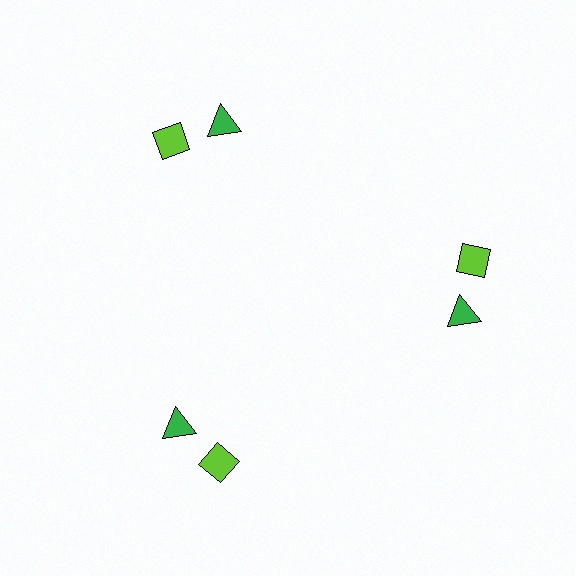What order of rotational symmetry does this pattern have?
This pattern has 3-fold rotational symmetry.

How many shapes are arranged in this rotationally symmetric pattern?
There are 6 shapes, arranged in 3 groups of 2.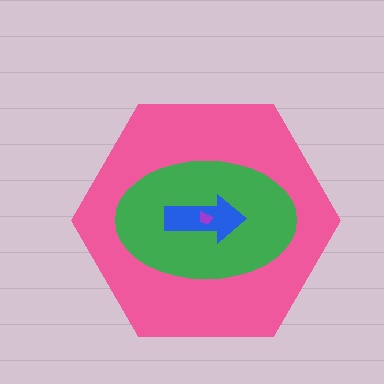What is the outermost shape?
The pink hexagon.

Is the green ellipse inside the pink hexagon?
Yes.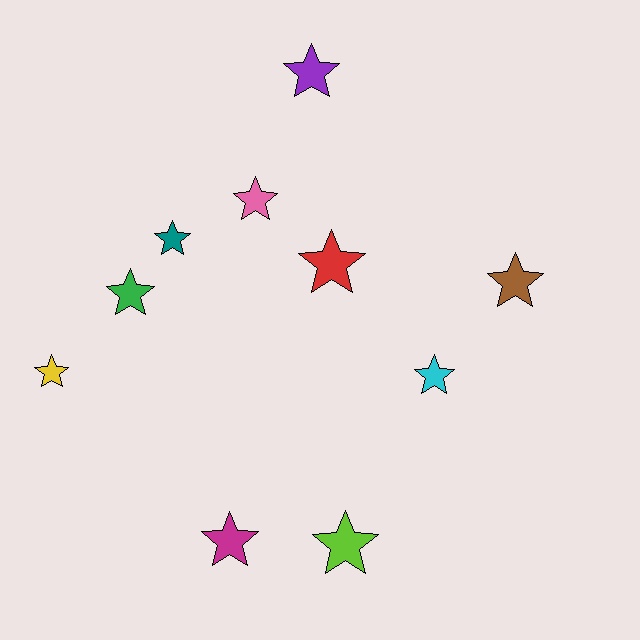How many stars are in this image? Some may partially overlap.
There are 10 stars.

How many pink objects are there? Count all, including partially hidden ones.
There is 1 pink object.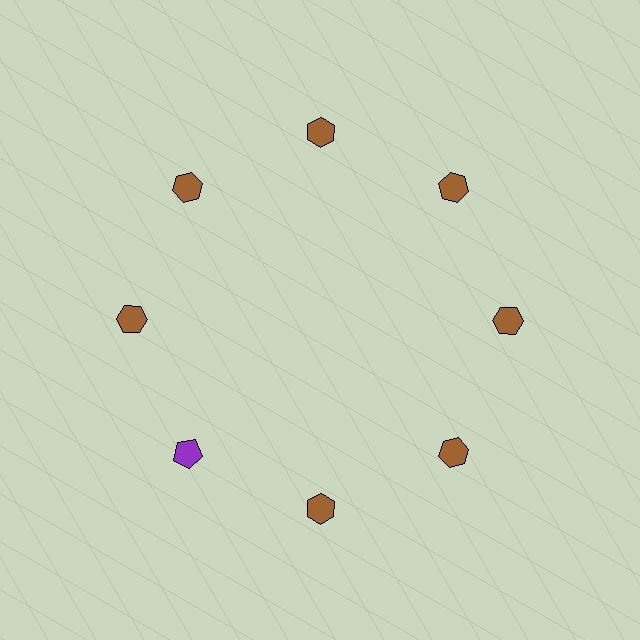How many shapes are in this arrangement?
There are 8 shapes arranged in a ring pattern.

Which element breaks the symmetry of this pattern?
The purple pentagon at roughly the 8 o'clock position breaks the symmetry. All other shapes are brown hexagons.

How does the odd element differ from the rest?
It differs in both color (purple instead of brown) and shape (pentagon instead of hexagon).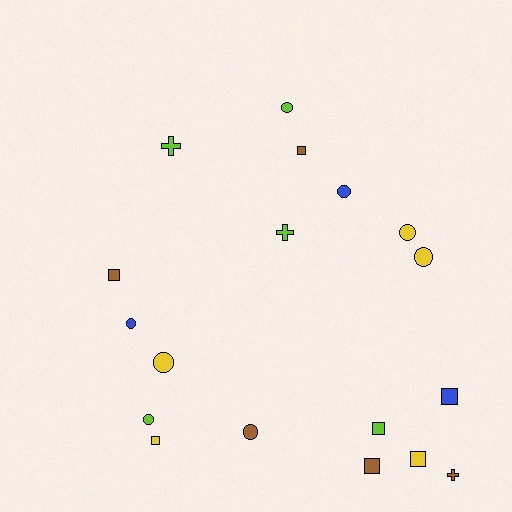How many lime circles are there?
There are 2 lime circles.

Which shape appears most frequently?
Circle, with 8 objects.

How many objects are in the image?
There are 18 objects.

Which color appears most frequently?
Brown, with 5 objects.